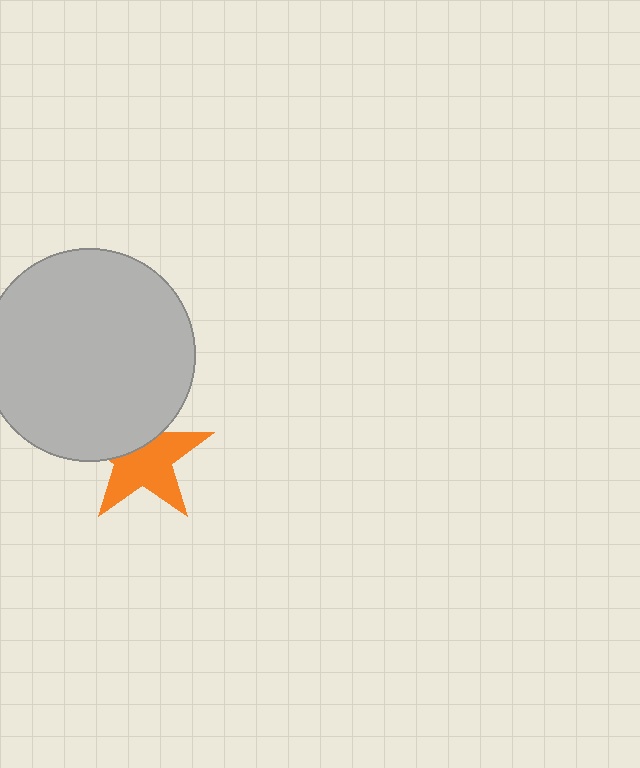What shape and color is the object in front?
The object in front is a light gray circle.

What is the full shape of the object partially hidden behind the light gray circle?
The partially hidden object is an orange star.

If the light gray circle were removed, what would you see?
You would see the complete orange star.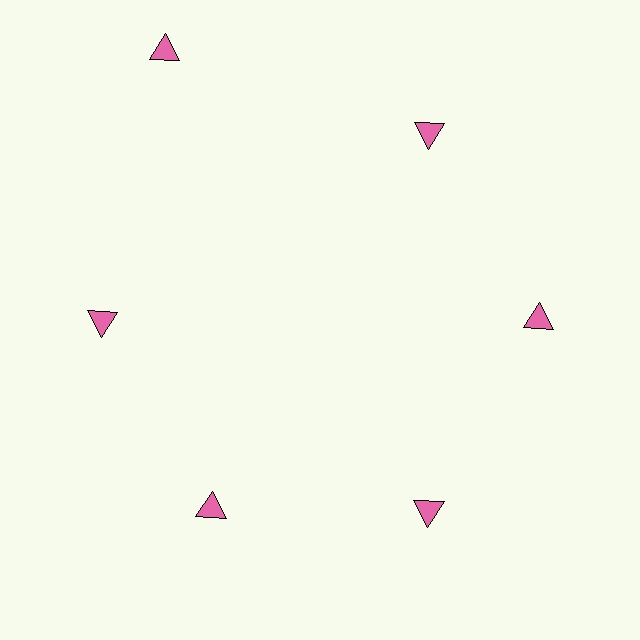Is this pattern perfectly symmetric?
No. The 6 pink triangles are arranged in a ring, but one element near the 11 o'clock position is pushed outward from the center, breaking the 6-fold rotational symmetry.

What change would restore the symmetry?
The symmetry would be restored by moving it inward, back onto the ring so that all 6 triangles sit at equal angles and equal distance from the center.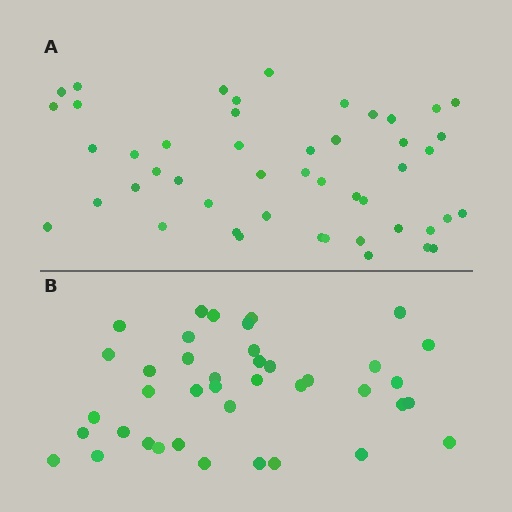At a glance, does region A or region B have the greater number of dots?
Region A (the top region) has more dots.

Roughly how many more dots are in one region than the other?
Region A has roughly 8 or so more dots than region B.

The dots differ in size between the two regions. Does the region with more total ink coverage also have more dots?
No. Region B has more total ink coverage because its dots are larger, but region A actually contains more individual dots. Total area can be misleading — the number of items is what matters here.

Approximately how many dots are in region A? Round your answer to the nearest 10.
About 50 dots. (The exact count is 48, which rounds to 50.)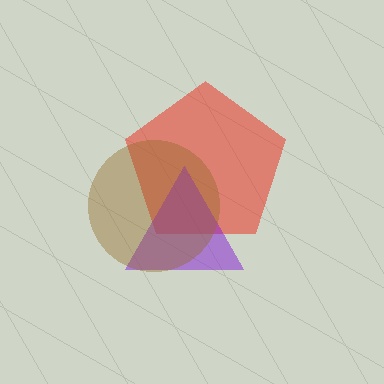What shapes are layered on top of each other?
The layered shapes are: a red pentagon, a purple triangle, a brown circle.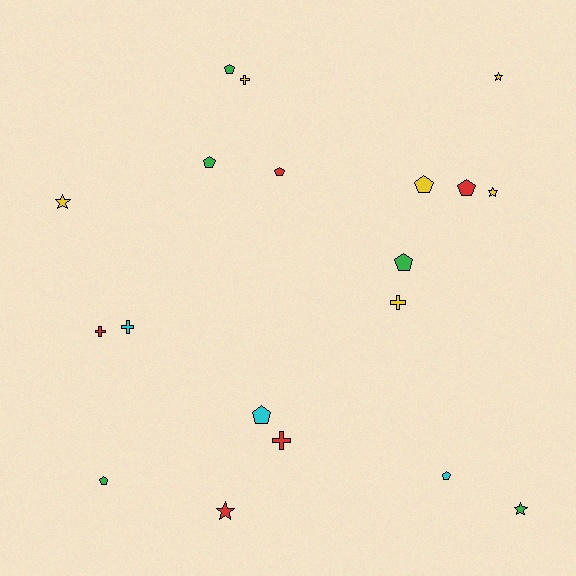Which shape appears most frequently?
Pentagon, with 9 objects.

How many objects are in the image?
There are 19 objects.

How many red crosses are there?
There are 2 red crosses.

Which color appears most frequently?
Yellow, with 6 objects.